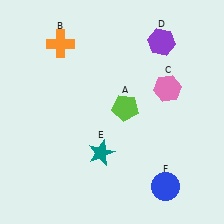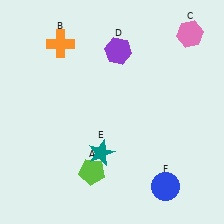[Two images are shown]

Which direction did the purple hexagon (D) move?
The purple hexagon (D) moved left.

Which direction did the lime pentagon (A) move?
The lime pentagon (A) moved down.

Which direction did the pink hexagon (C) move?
The pink hexagon (C) moved up.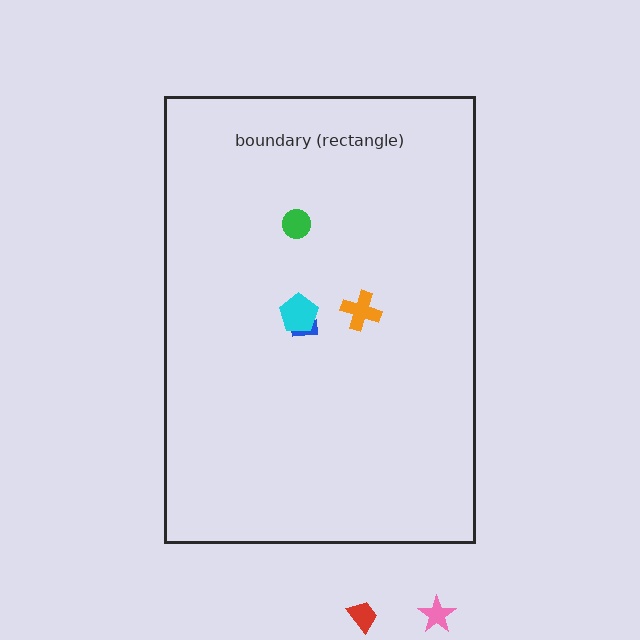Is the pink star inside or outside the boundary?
Outside.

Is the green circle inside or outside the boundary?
Inside.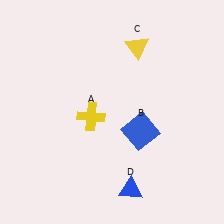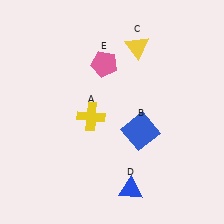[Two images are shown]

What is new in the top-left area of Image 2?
A pink pentagon (E) was added in the top-left area of Image 2.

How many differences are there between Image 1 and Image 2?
There is 1 difference between the two images.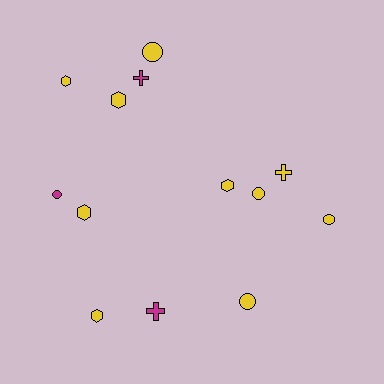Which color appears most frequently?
Yellow, with 10 objects.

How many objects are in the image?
There are 13 objects.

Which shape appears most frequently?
Circle, with 5 objects.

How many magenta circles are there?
There is 1 magenta circle.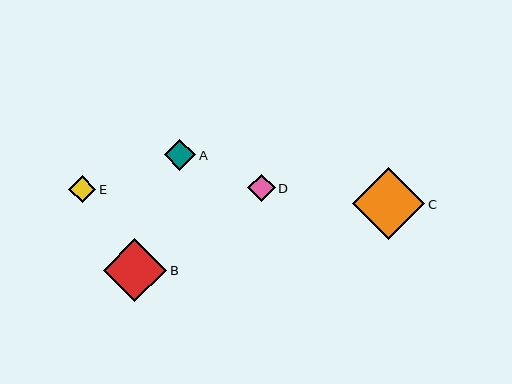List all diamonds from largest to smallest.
From largest to smallest: C, B, A, D, E.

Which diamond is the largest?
Diamond C is the largest with a size of approximately 72 pixels.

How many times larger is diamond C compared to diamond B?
Diamond C is approximately 1.1 times the size of diamond B.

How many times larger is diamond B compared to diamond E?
Diamond B is approximately 2.4 times the size of diamond E.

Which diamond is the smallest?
Diamond E is the smallest with a size of approximately 27 pixels.